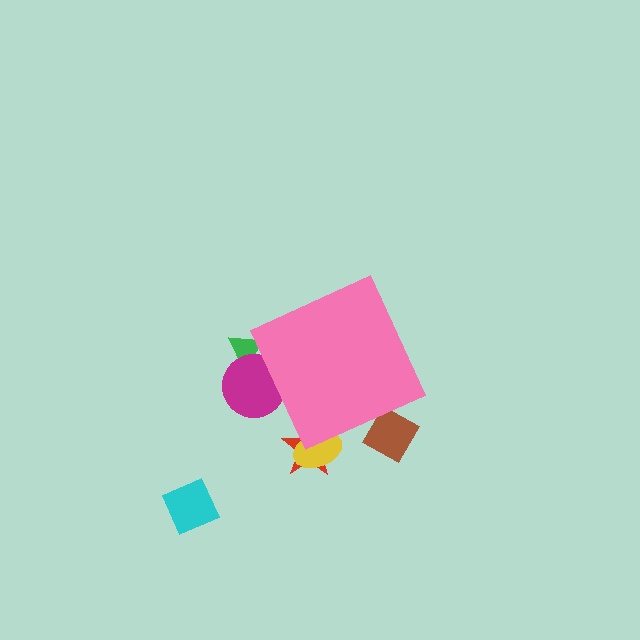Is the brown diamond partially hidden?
Yes, the brown diamond is partially hidden behind the pink diamond.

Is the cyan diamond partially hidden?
No, the cyan diamond is fully visible.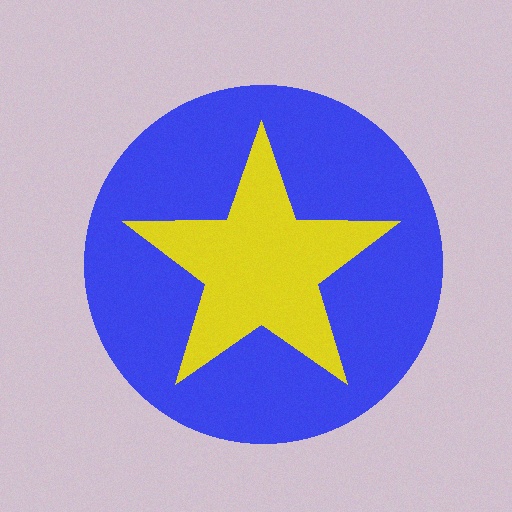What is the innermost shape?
The yellow star.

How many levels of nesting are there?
2.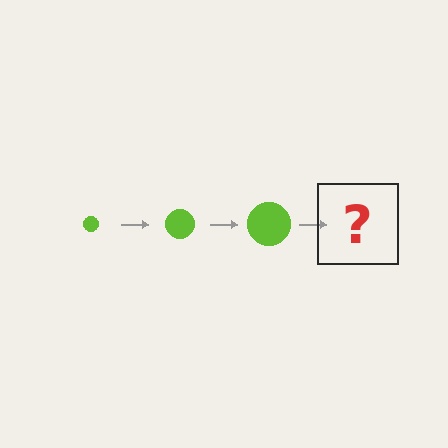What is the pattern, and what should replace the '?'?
The pattern is that the circle gets progressively larger each step. The '?' should be a lime circle, larger than the previous one.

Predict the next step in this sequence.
The next step is a lime circle, larger than the previous one.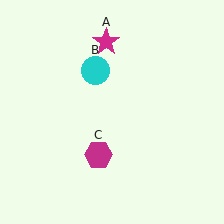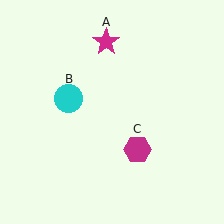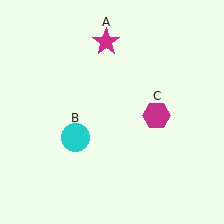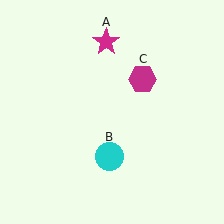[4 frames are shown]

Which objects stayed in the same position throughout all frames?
Magenta star (object A) remained stationary.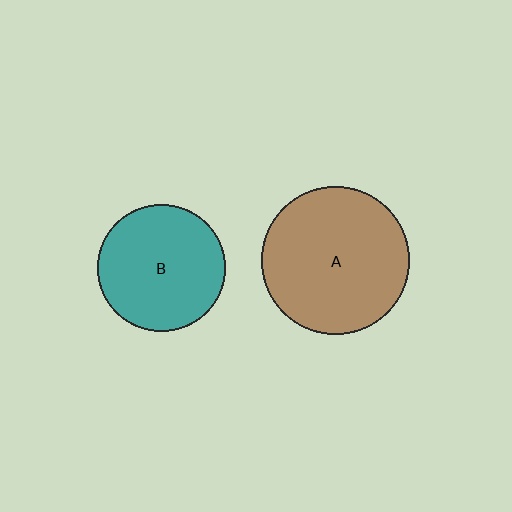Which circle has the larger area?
Circle A (brown).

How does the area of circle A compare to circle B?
Approximately 1.3 times.